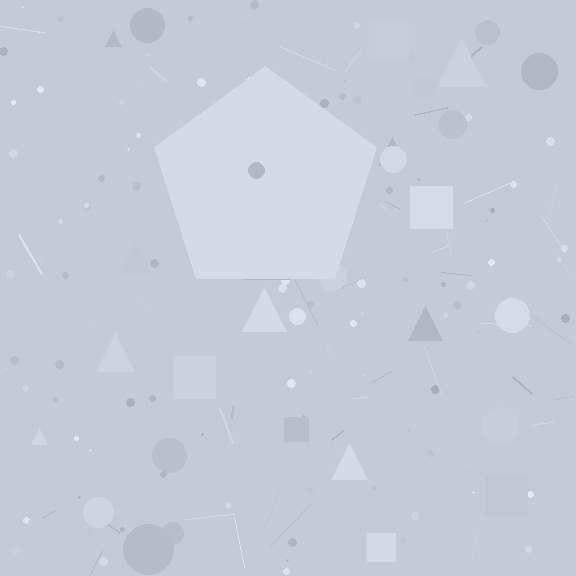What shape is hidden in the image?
A pentagon is hidden in the image.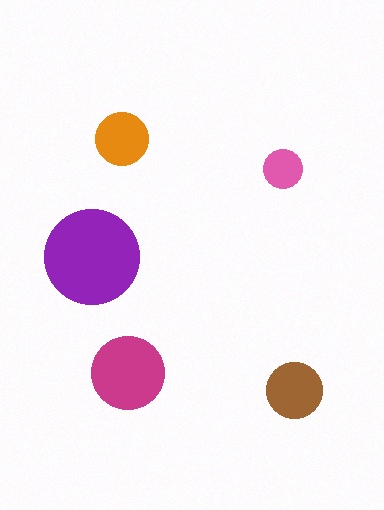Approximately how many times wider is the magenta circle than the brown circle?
About 1.5 times wider.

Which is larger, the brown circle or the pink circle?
The brown one.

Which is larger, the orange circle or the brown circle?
The brown one.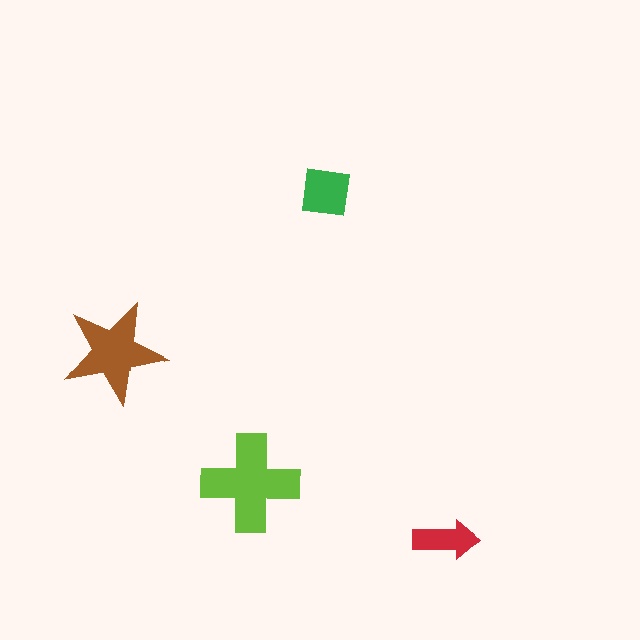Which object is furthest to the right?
The red arrow is rightmost.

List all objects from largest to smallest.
The lime cross, the brown star, the green square, the red arrow.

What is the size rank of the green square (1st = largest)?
3rd.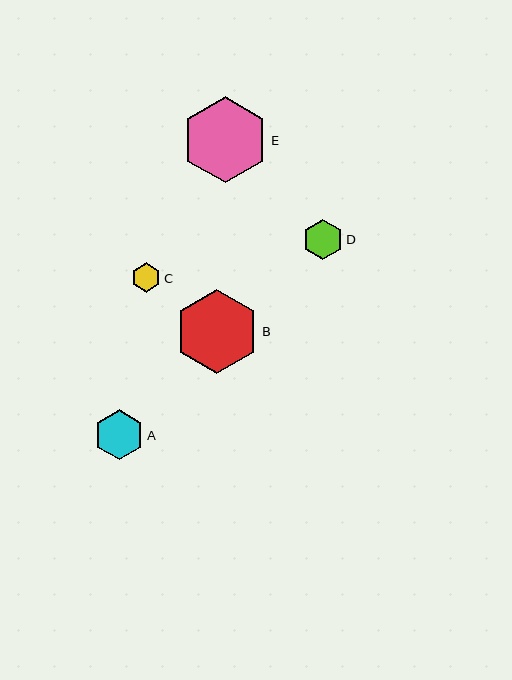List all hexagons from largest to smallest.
From largest to smallest: E, B, A, D, C.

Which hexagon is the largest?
Hexagon E is the largest with a size of approximately 86 pixels.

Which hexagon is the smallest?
Hexagon C is the smallest with a size of approximately 29 pixels.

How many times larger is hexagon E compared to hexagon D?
Hexagon E is approximately 2.1 times the size of hexagon D.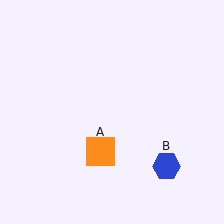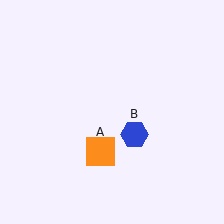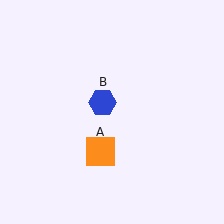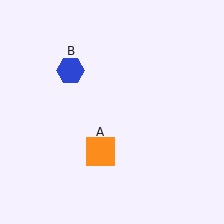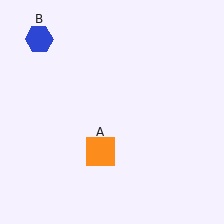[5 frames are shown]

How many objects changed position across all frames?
1 object changed position: blue hexagon (object B).